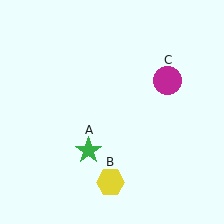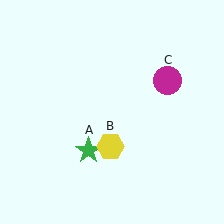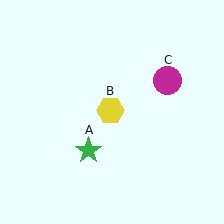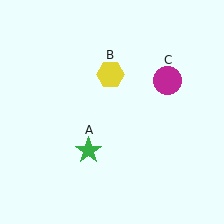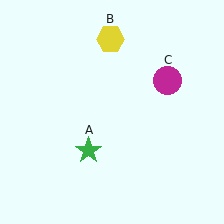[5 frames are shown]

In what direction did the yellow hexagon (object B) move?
The yellow hexagon (object B) moved up.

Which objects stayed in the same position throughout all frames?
Green star (object A) and magenta circle (object C) remained stationary.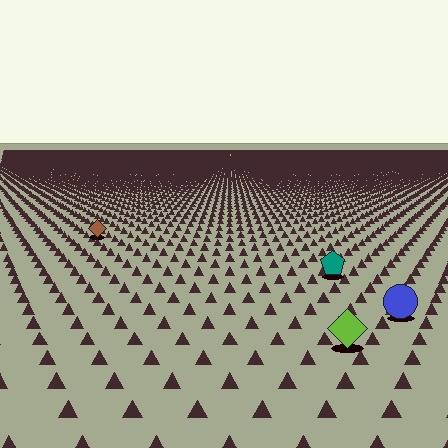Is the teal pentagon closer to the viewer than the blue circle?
No. The blue circle is closer — you can tell from the texture gradient: the ground texture is coarser near it.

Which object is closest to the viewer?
The lime diamond is closest. The texture marks near it are larger and more spread out.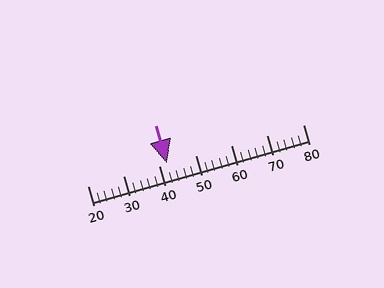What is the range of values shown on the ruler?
The ruler shows values from 20 to 80.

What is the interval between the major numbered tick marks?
The major tick marks are spaced 10 units apart.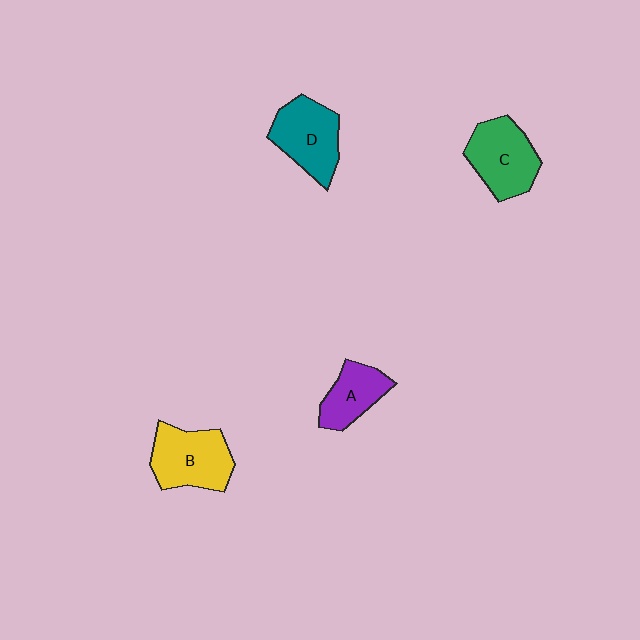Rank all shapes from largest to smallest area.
From largest to smallest: B (yellow), C (green), D (teal), A (purple).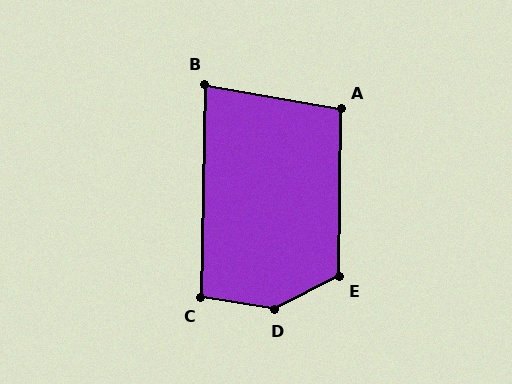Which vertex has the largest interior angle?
D, at approximately 144 degrees.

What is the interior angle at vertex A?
Approximately 100 degrees (obtuse).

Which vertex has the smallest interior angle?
B, at approximately 81 degrees.